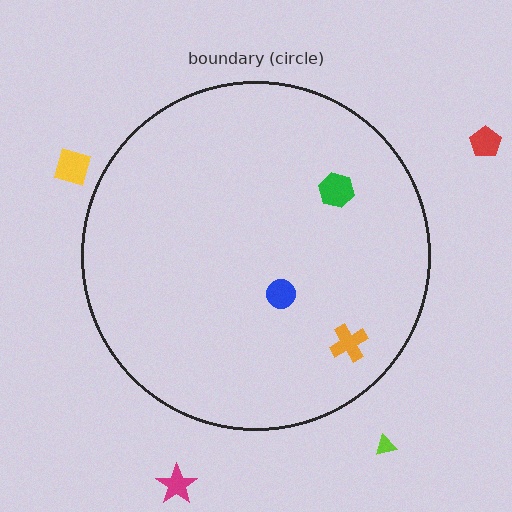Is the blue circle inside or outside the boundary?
Inside.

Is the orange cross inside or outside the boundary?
Inside.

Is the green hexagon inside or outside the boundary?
Inside.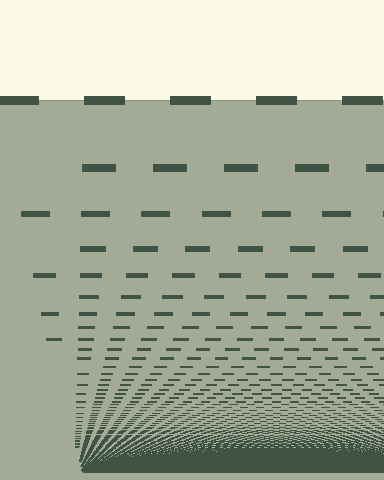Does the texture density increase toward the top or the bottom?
Density increases toward the bottom.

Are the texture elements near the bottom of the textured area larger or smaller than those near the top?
Smaller. The gradient is inverted — elements near the bottom are smaller and denser.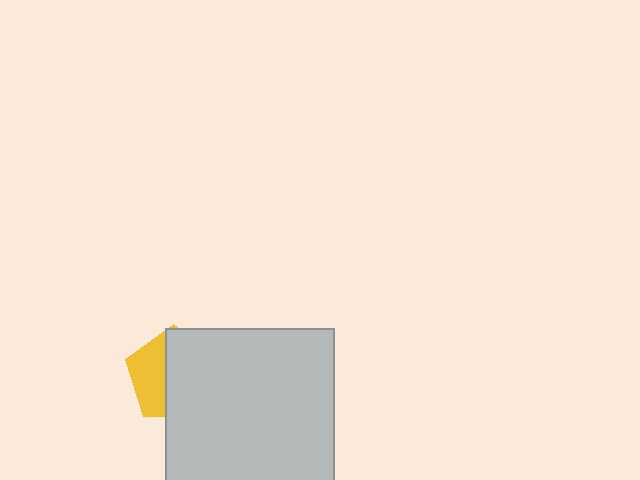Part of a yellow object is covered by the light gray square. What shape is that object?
It is a pentagon.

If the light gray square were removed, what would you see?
You would see the complete yellow pentagon.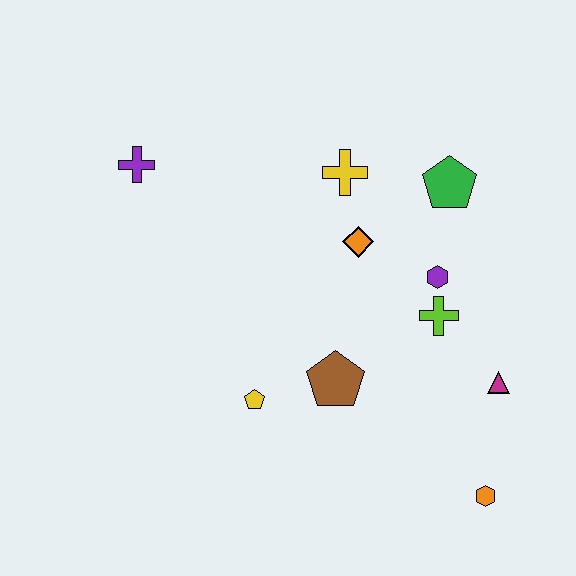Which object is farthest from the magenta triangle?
The purple cross is farthest from the magenta triangle.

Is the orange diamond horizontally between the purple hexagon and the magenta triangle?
No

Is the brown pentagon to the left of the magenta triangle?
Yes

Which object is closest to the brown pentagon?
The yellow pentagon is closest to the brown pentagon.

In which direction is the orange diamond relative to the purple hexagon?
The orange diamond is to the left of the purple hexagon.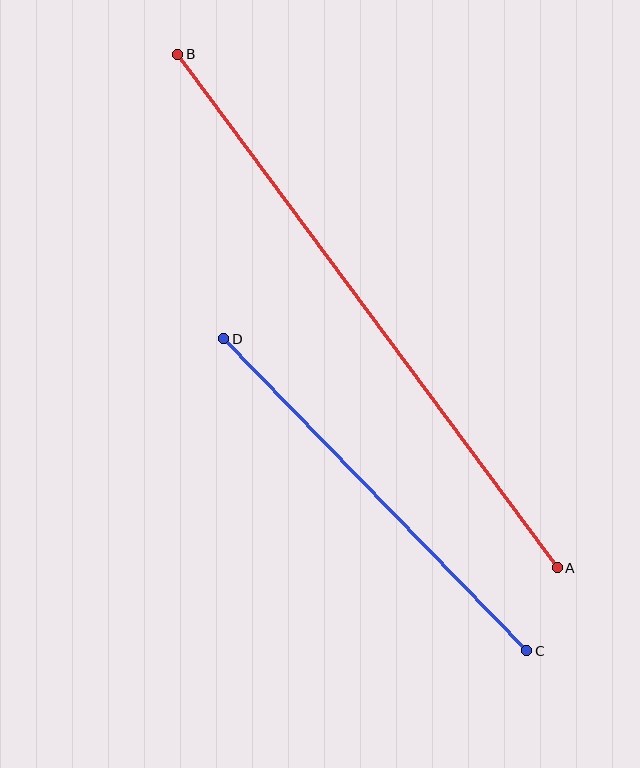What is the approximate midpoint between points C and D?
The midpoint is at approximately (375, 495) pixels.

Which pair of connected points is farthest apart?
Points A and B are farthest apart.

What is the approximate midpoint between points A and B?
The midpoint is at approximately (367, 311) pixels.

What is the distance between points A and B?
The distance is approximately 638 pixels.